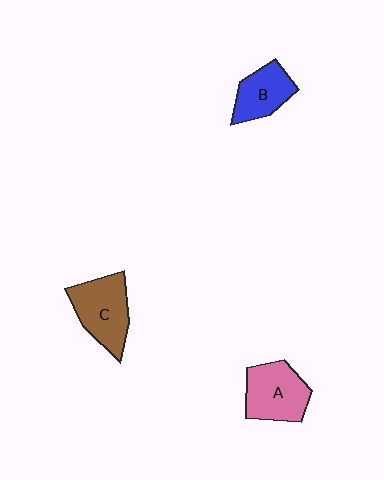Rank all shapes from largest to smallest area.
From largest to smallest: C (brown), A (pink), B (blue).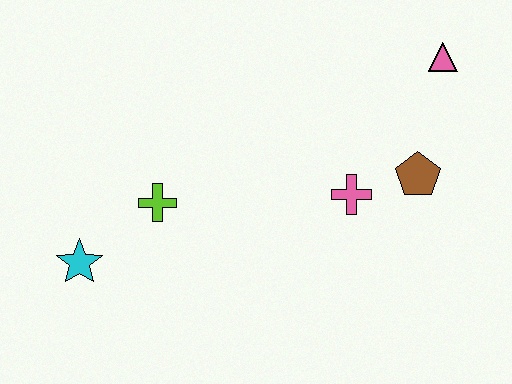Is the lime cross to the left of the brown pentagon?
Yes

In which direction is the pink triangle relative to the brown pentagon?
The pink triangle is above the brown pentagon.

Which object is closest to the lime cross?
The cyan star is closest to the lime cross.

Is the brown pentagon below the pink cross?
No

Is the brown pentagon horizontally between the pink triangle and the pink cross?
Yes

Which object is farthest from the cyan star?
The pink triangle is farthest from the cyan star.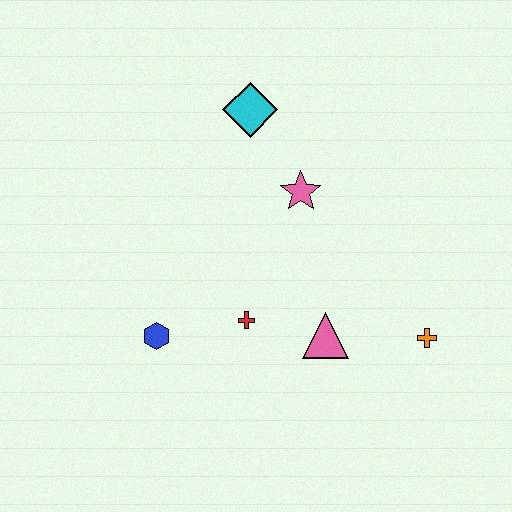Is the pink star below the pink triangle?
No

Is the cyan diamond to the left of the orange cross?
Yes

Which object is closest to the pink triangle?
The red cross is closest to the pink triangle.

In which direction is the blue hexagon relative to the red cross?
The blue hexagon is to the left of the red cross.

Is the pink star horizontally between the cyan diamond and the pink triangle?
Yes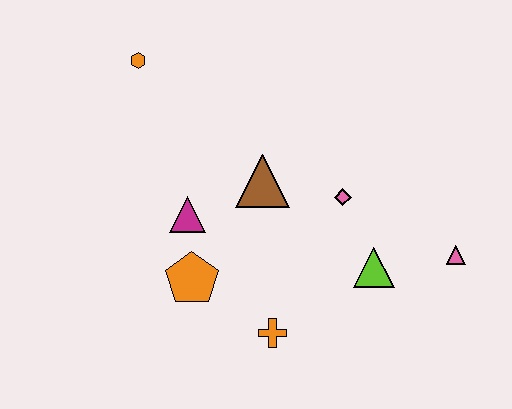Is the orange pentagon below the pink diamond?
Yes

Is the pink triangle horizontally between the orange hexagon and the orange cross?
No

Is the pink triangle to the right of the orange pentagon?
Yes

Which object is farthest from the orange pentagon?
The pink triangle is farthest from the orange pentagon.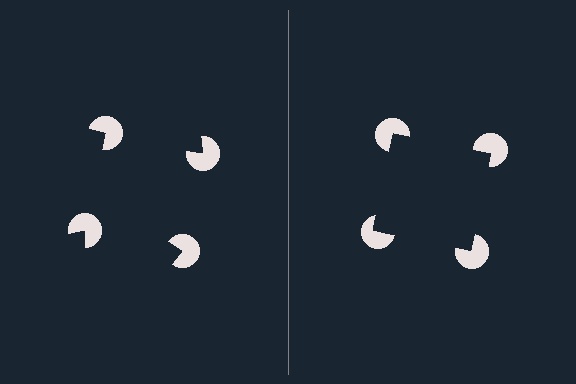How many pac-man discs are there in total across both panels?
8 — 4 on each side.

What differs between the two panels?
The pac-man discs are positioned identically on both sides; only the wedge orientations differ. On the right they align to a square; on the left they are misaligned.